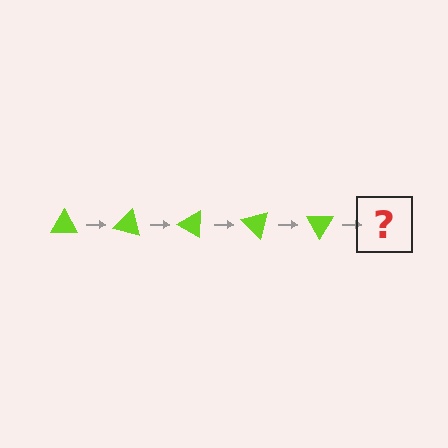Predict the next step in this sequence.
The next step is a lime triangle rotated 75 degrees.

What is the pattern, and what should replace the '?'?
The pattern is that the triangle rotates 15 degrees each step. The '?' should be a lime triangle rotated 75 degrees.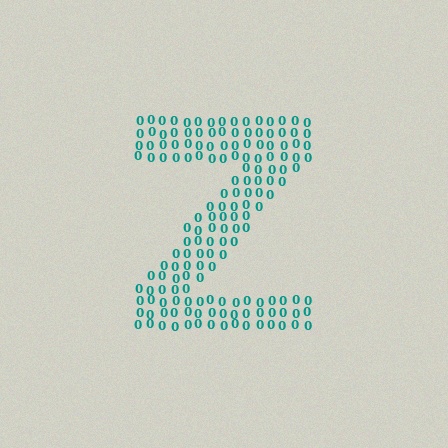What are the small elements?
The small elements are digit 0's.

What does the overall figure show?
The overall figure shows the letter Z.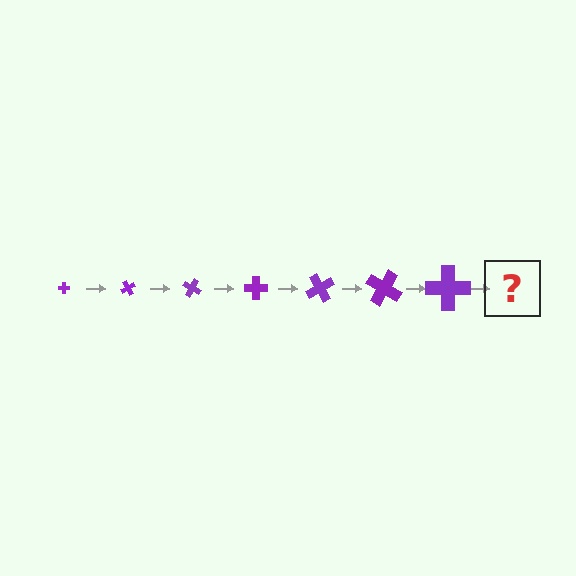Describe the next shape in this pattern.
It should be a cross, larger than the previous one and rotated 420 degrees from the start.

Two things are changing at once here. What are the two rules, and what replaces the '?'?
The two rules are that the cross grows larger each step and it rotates 60 degrees each step. The '?' should be a cross, larger than the previous one and rotated 420 degrees from the start.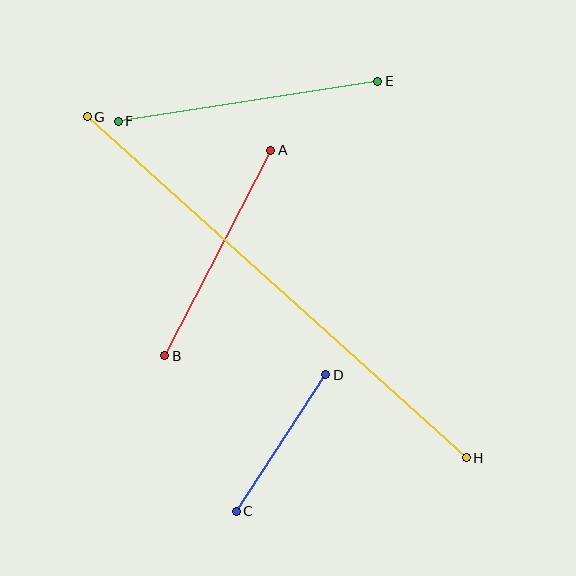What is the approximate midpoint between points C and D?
The midpoint is at approximately (281, 443) pixels.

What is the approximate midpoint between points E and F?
The midpoint is at approximately (248, 101) pixels.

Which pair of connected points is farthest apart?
Points G and H are farthest apart.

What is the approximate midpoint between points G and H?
The midpoint is at approximately (277, 287) pixels.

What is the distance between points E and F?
The distance is approximately 262 pixels.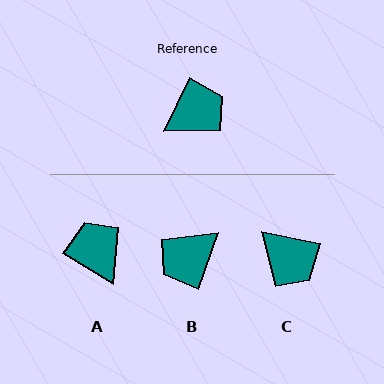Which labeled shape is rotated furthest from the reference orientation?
B, about 173 degrees away.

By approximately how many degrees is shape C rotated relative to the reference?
Approximately 77 degrees clockwise.